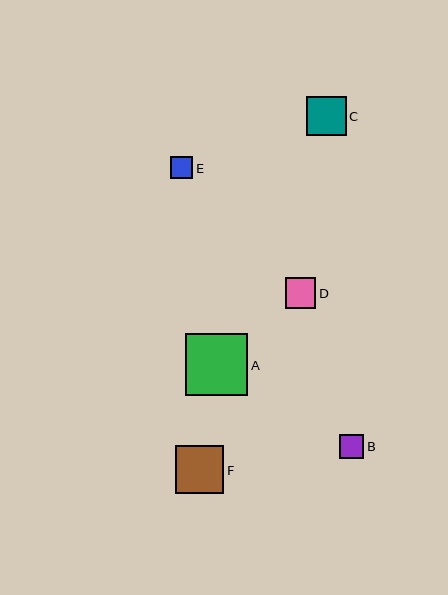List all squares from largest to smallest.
From largest to smallest: A, F, C, D, B, E.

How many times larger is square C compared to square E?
Square C is approximately 1.8 times the size of square E.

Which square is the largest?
Square A is the largest with a size of approximately 62 pixels.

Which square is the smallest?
Square E is the smallest with a size of approximately 22 pixels.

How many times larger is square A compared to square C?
Square A is approximately 1.6 times the size of square C.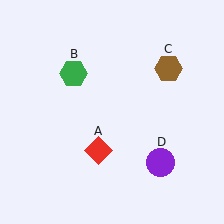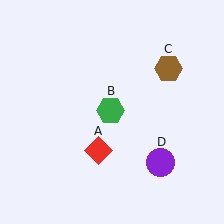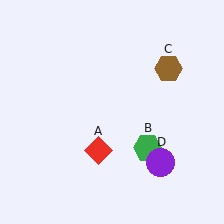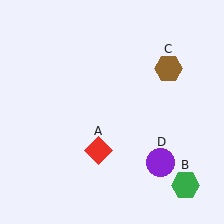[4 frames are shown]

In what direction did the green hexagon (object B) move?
The green hexagon (object B) moved down and to the right.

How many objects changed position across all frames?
1 object changed position: green hexagon (object B).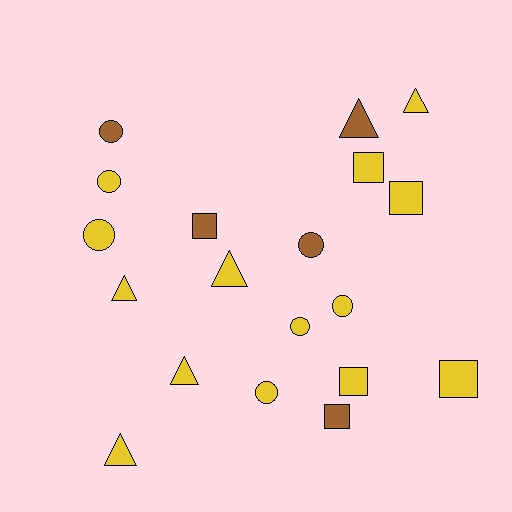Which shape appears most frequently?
Circle, with 7 objects.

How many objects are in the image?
There are 19 objects.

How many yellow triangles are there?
There are 5 yellow triangles.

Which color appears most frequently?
Yellow, with 14 objects.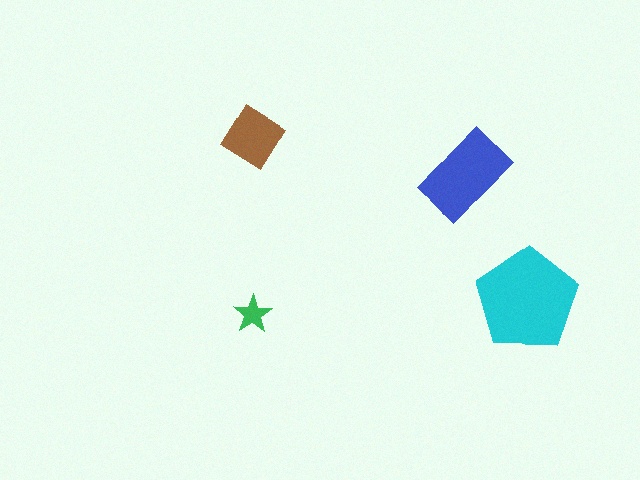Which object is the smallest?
The green star.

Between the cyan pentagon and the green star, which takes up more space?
The cyan pentagon.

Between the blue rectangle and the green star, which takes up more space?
The blue rectangle.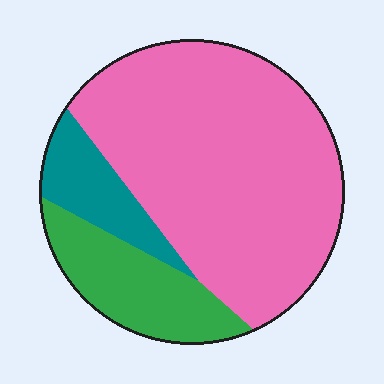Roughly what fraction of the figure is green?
Green takes up about one fifth (1/5) of the figure.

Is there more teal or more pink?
Pink.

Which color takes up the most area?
Pink, at roughly 70%.